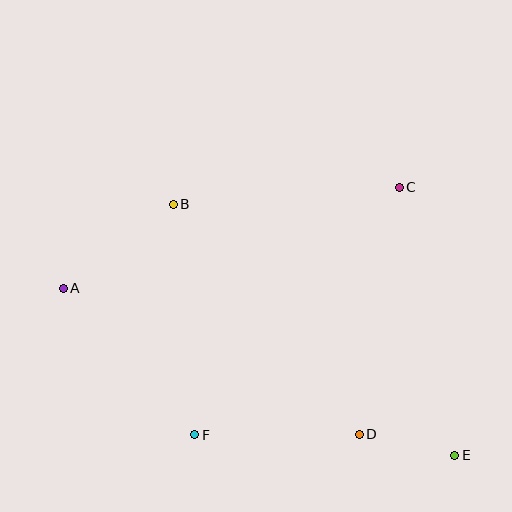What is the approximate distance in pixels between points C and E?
The distance between C and E is approximately 273 pixels.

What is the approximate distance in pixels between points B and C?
The distance between B and C is approximately 227 pixels.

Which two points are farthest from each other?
Points A and E are farthest from each other.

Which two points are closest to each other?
Points D and E are closest to each other.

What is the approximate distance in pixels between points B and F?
The distance between B and F is approximately 231 pixels.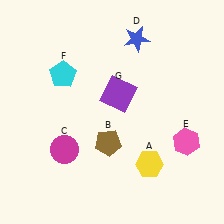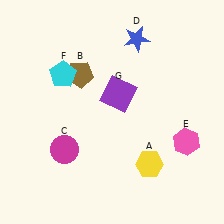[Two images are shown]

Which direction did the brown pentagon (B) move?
The brown pentagon (B) moved up.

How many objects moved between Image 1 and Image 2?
1 object moved between the two images.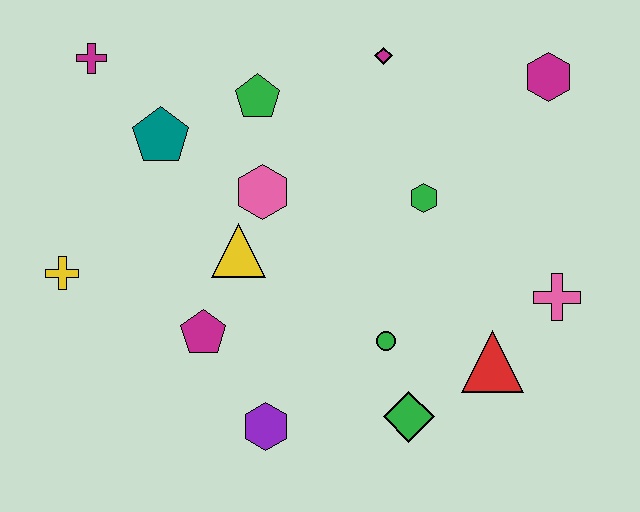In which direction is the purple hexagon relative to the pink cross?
The purple hexagon is to the left of the pink cross.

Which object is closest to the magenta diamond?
The green pentagon is closest to the magenta diamond.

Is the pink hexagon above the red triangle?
Yes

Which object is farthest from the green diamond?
The magenta cross is farthest from the green diamond.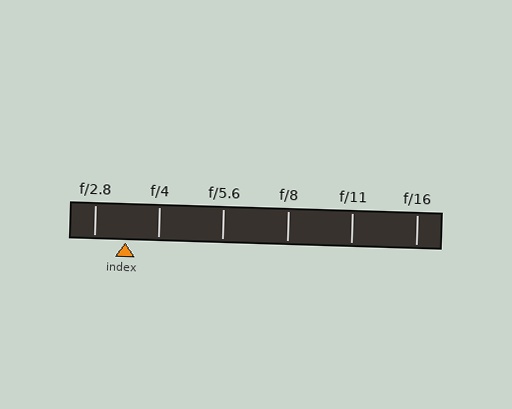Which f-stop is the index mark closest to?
The index mark is closest to f/2.8.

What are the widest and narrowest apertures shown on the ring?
The widest aperture shown is f/2.8 and the narrowest is f/16.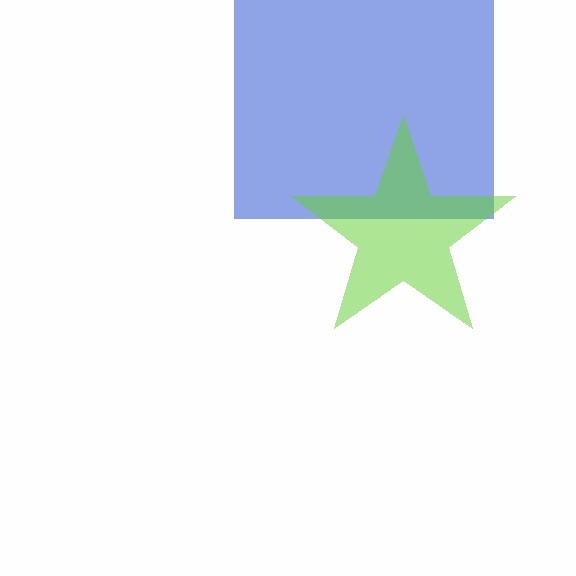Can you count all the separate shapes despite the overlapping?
Yes, there are 2 separate shapes.